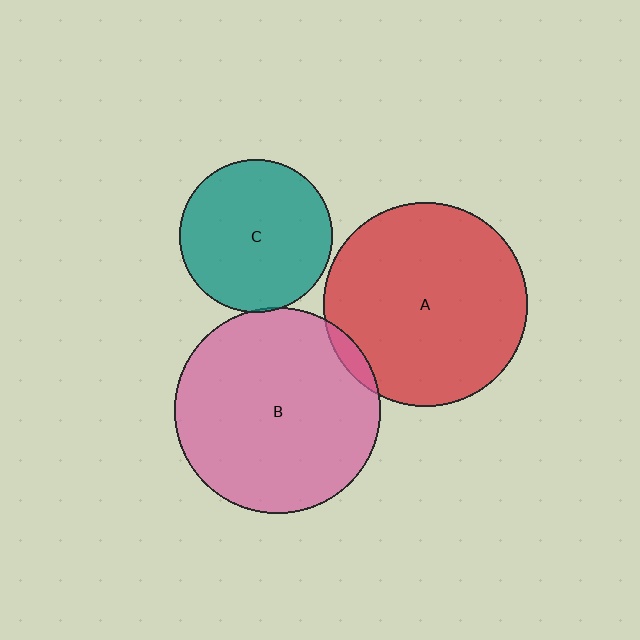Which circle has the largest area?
Circle B (pink).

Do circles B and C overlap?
Yes.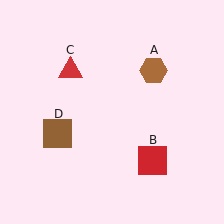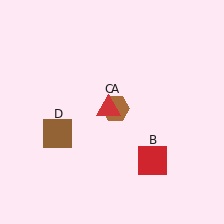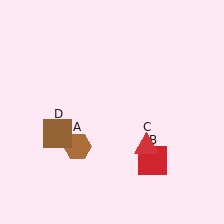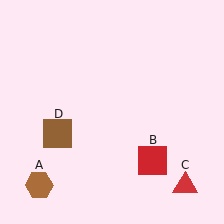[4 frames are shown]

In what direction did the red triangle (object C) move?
The red triangle (object C) moved down and to the right.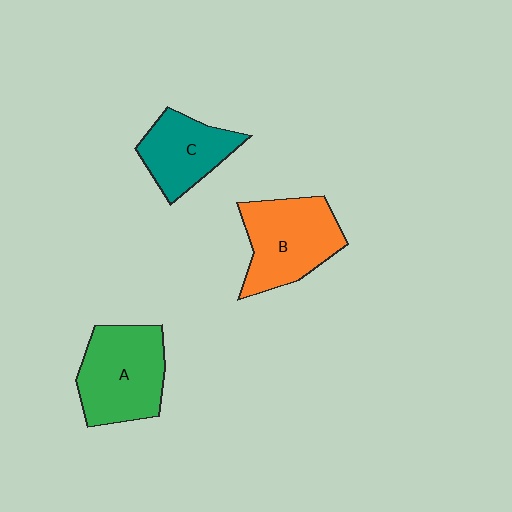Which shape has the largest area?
Shape A (green).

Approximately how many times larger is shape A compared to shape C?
Approximately 1.4 times.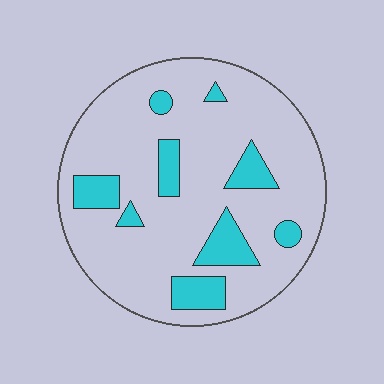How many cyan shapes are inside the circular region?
9.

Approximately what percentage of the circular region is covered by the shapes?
Approximately 20%.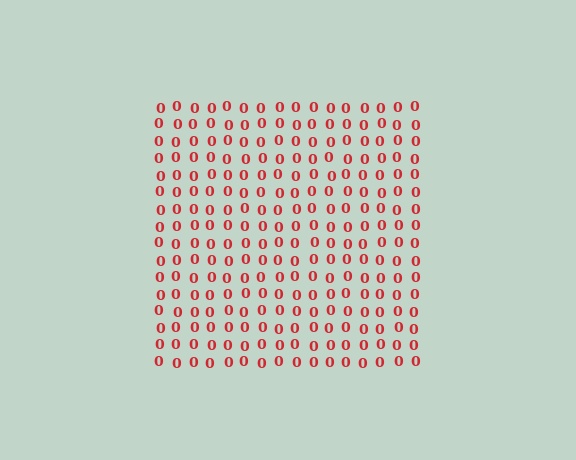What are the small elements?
The small elements are digit 0's.